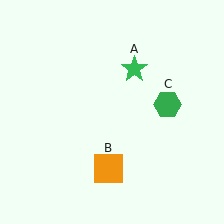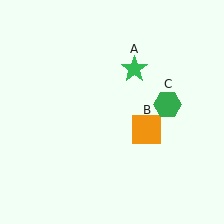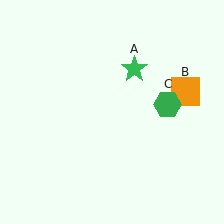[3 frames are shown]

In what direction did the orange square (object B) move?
The orange square (object B) moved up and to the right.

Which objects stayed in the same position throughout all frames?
Green star (object A) and green hexagon (object C) remained stationary.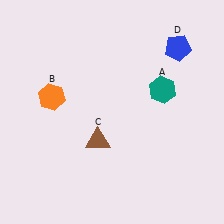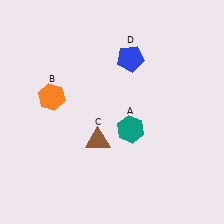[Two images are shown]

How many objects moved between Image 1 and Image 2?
2 objects moved between the two images.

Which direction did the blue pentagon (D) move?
The blue pentagon (D) moved left.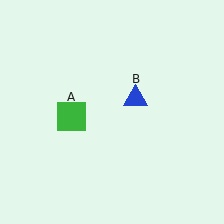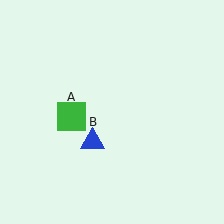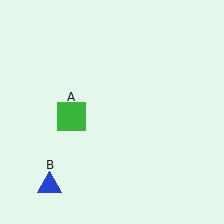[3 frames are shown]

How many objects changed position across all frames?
1 object changed position: blue triangle (object B).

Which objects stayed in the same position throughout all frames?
Green square (object A) remained stationary.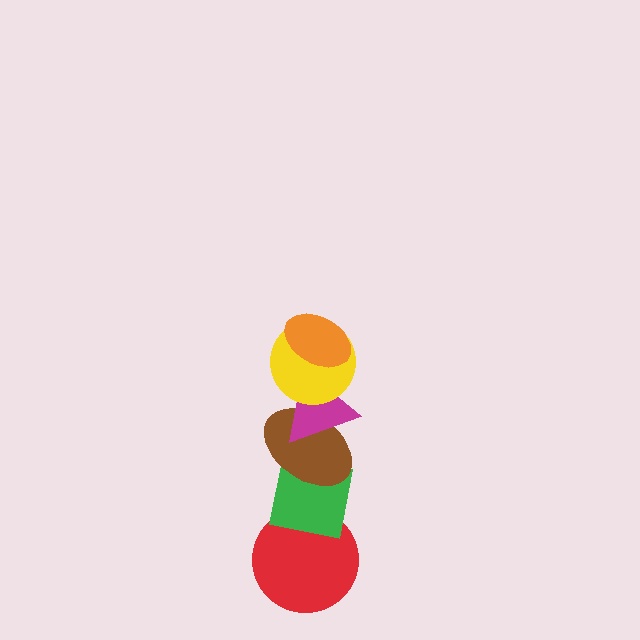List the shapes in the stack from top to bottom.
From top to bottom: the orange ellipse, the yellow circle, the magenta triangle, the brown ellipse, the green square, the red circle.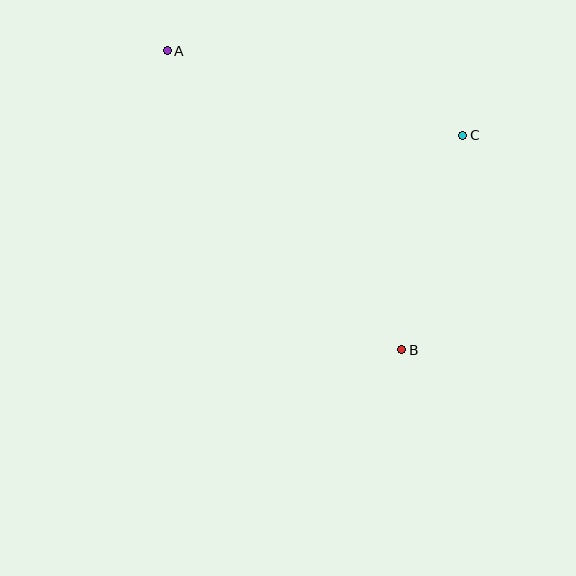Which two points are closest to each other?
Points B and C are closest to each other.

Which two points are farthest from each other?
Points A and B are farthest from each other.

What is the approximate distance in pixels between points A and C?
The distance between A and C is approximately 308 pixels.